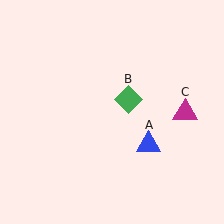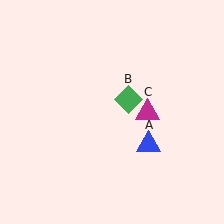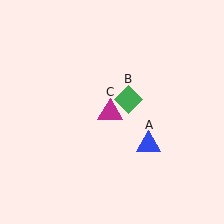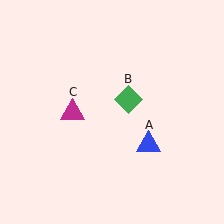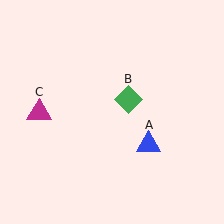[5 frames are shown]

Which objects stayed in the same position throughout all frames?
Blue triangle (object A) and green diamond (object B) remained stationary.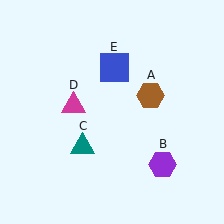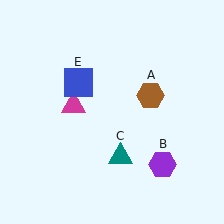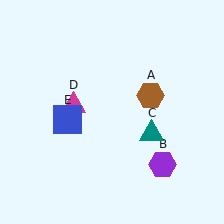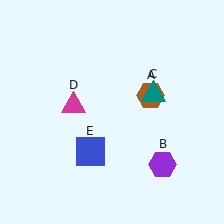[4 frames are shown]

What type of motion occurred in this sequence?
The teal triangle (object C), blue square (object E) rotated counterclockwise around the center of the scene.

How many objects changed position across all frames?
2 objects changed position: teal triangle (object C), blue square (object E).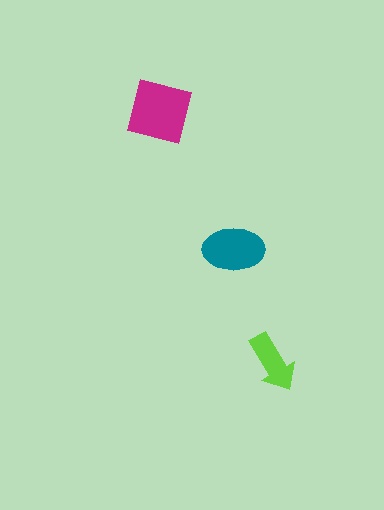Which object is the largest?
The magenta square.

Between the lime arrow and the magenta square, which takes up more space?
The magenta square.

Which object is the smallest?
The lime arrow.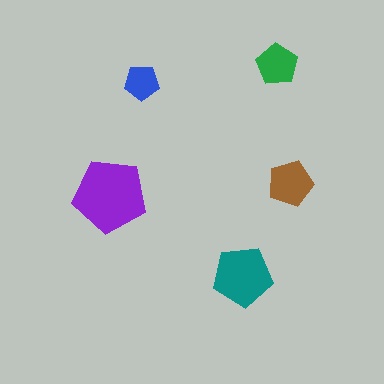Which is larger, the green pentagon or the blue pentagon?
The green one.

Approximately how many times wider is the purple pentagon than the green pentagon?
About 2 times wider.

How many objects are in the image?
There are 5 objects in the image.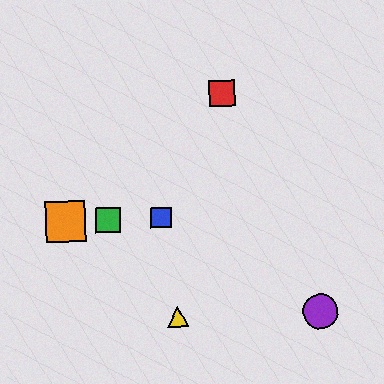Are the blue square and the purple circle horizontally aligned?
No, the blue square is at y≈218 and the purple circle is at y≈312.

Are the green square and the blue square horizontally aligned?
Yes, both are at y≈220.